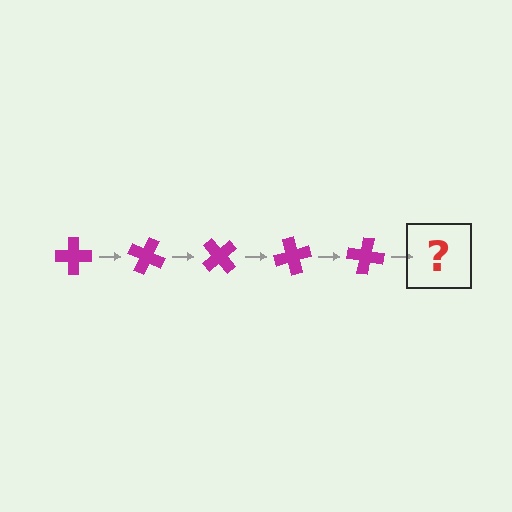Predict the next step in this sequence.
The next step is a magenta cross rotated 125 degrees.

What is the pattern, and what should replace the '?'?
The pattern is that the cross rotates 25 degrees each step. The '?' should be a magenta cross rotated 125 degrees.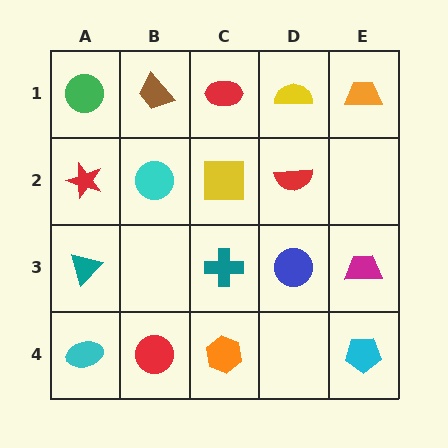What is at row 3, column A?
A teal triangle.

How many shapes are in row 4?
4 shapes.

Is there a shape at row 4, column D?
No, that cell is empty.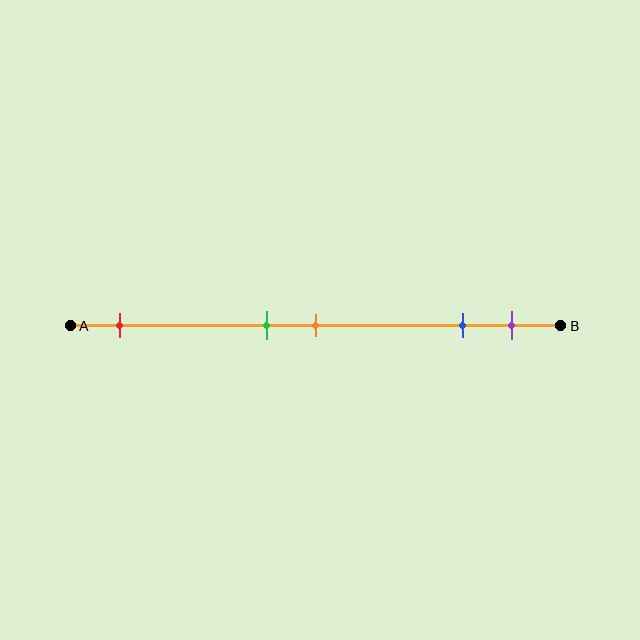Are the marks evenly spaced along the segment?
No, the marks are not evenly spaced.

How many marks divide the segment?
There are 5 marks dividing the segment.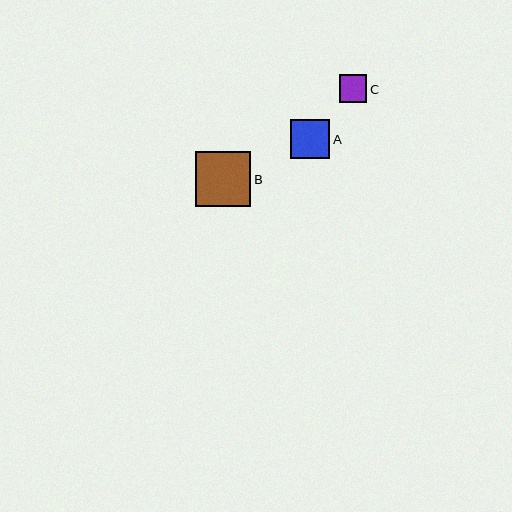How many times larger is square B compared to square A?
Square B is approximately 1.4 times the size of square A.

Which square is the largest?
Square B is the largest with a size of approximately 56 pixels.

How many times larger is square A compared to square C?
Square A is approximately 1.4 times the size of square C.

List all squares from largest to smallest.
From largest to smallest: B, A, C.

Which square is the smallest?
Square C is the smallest with a size of approximately 28 pixels.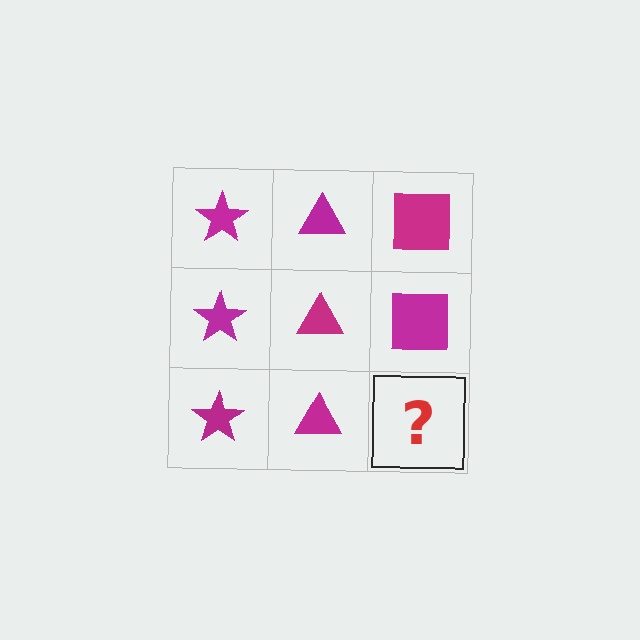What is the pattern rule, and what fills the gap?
The rule is that each column has a consistent shape. The gap should be filled with a magenta square.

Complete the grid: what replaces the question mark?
The question mark should be replaced with a magenta square.